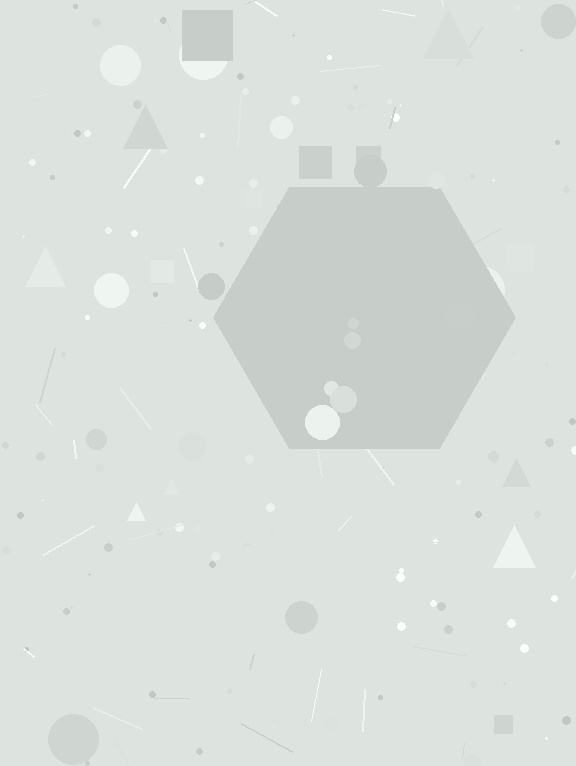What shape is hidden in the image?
A hexagon is hidden in the image.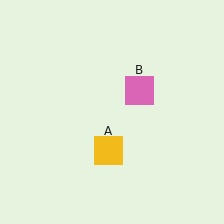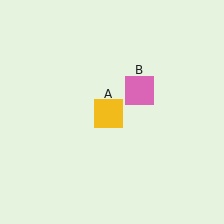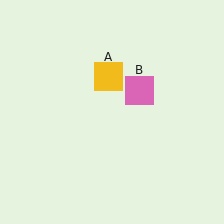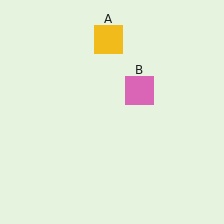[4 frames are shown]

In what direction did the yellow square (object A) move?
The yellow square (object A) moved up.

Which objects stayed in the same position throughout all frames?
Pink square (object B) remained stationary.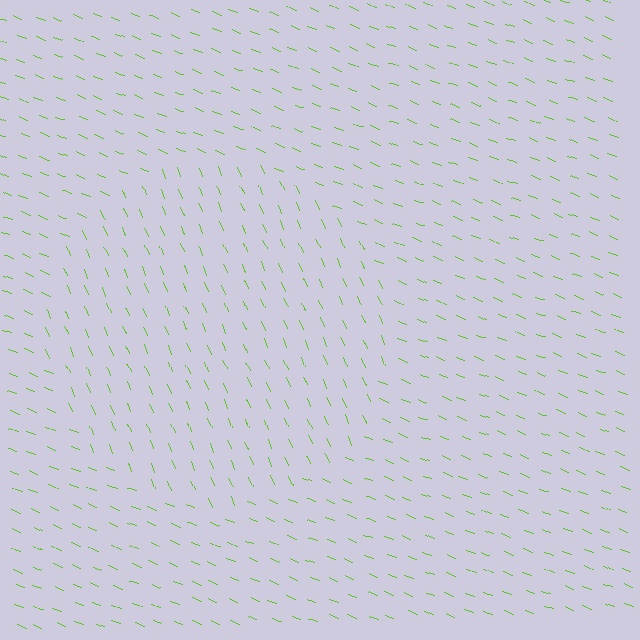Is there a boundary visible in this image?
Yes, there is a texture boundary formed by a change in line orientation.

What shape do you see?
I see a circle.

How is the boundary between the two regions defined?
The boundary is defined purely by a change in line orientation (approximately 45 degrees difference). All lines are the same color and thickness.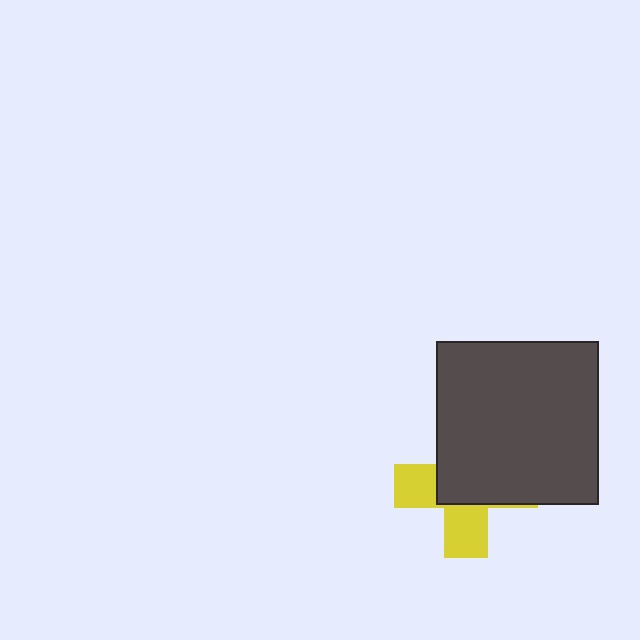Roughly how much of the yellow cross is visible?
A small part of it is visible (roughly 40%).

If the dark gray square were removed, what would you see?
You would see the complete yellow cross.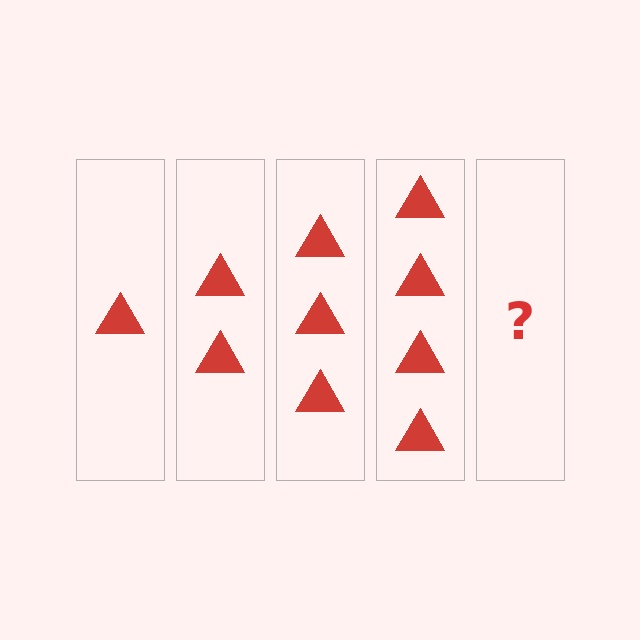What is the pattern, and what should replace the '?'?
The pattern is that each step adds one more triangle. The '?' should be 5 triangles.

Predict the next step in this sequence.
The next step is 5 triangles.